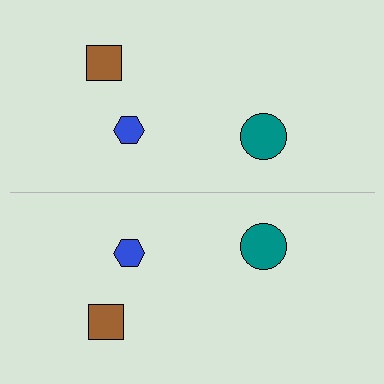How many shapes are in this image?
There are 6 shapes in this image.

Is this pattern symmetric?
Yes, this pattern has bilateral (reflection) symmetry.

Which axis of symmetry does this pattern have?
The pattern has a horizontal axis of symmetry running through the center of the image.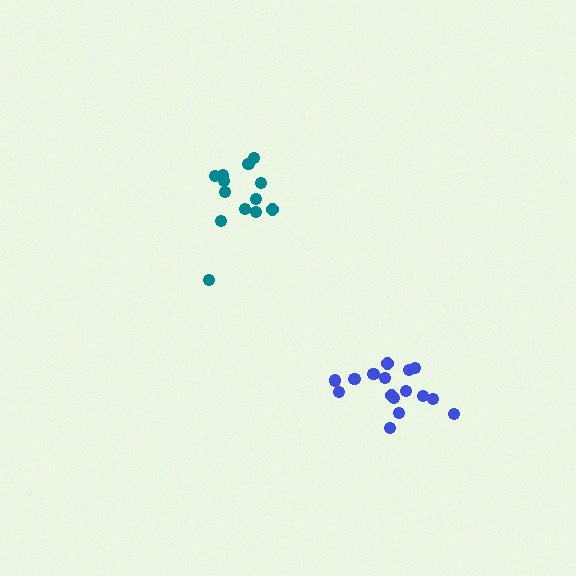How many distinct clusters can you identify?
There are 2 distinct clusters.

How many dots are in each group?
Group 1: 13 dots, Group 2: 16 dots (29 total).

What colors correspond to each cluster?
The clusters are colored: teal, blue.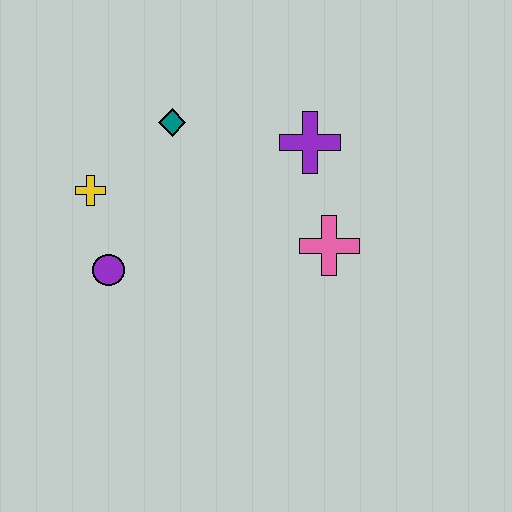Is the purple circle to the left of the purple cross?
Yes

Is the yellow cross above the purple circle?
Yes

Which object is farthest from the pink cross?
The yellow cross is farthest from the pink cross.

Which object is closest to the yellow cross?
The purple circle is closest to the yellow cross.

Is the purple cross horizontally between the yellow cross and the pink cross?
Yes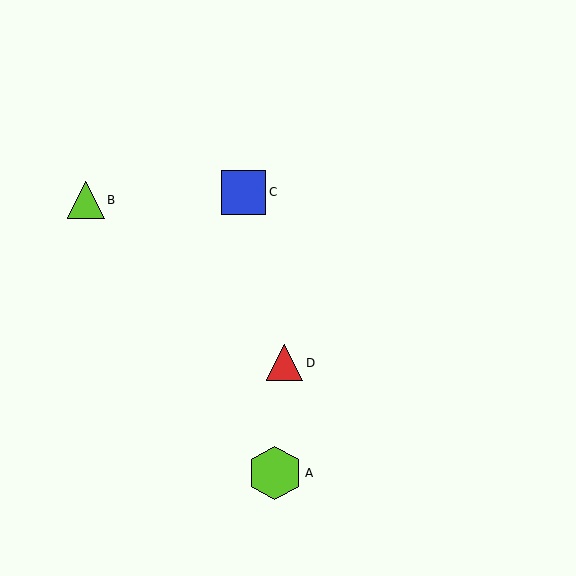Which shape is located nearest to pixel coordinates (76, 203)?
The lime triangle (labeled B) at (86, 200) is nearest to that location.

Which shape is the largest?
The lime hexagon (labeled A) is the largest.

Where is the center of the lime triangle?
The center of the lime triangle is at (86, 200).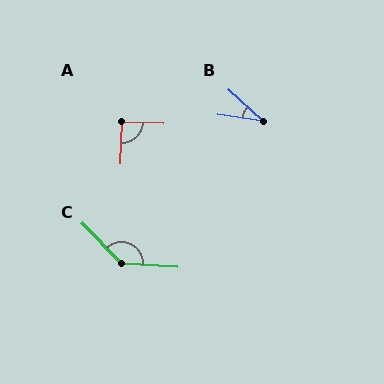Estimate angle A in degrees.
Approximately 90 degrees.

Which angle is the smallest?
B, at approximately 35 degrees.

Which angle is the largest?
C, at approximately 138 degrees.